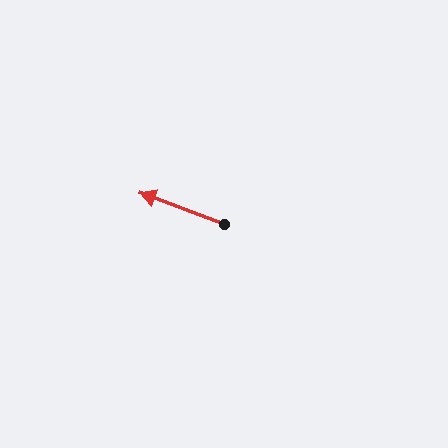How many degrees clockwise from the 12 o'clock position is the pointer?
Approximately 290 degrees.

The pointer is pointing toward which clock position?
Roughly 10 o'clock.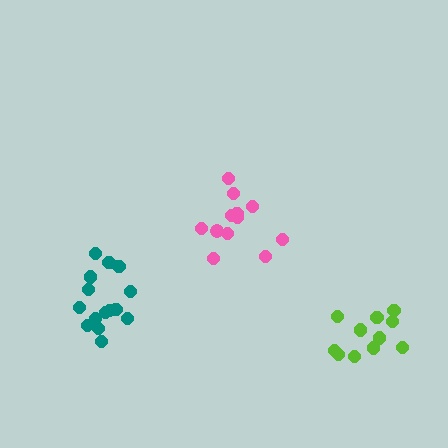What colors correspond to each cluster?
The clusters are colored: teal, pink, lime.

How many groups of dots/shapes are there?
There are 3 groups.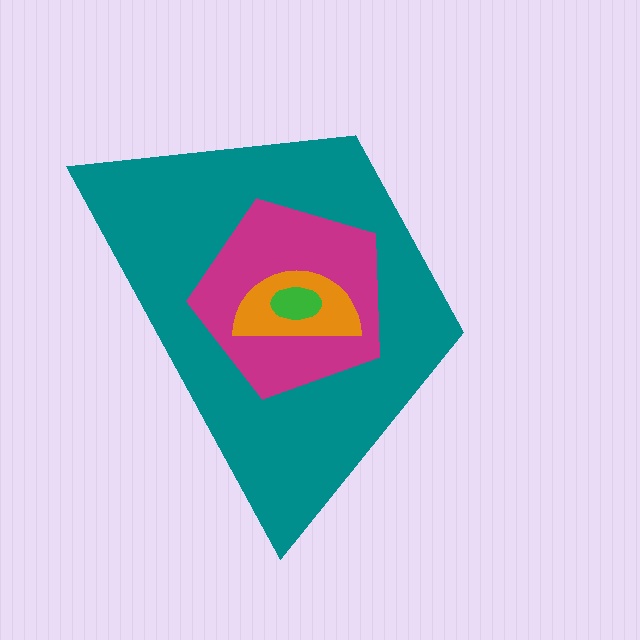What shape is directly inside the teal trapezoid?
The magenta pentagon.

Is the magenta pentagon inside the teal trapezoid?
Yes.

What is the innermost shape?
The green ellipse.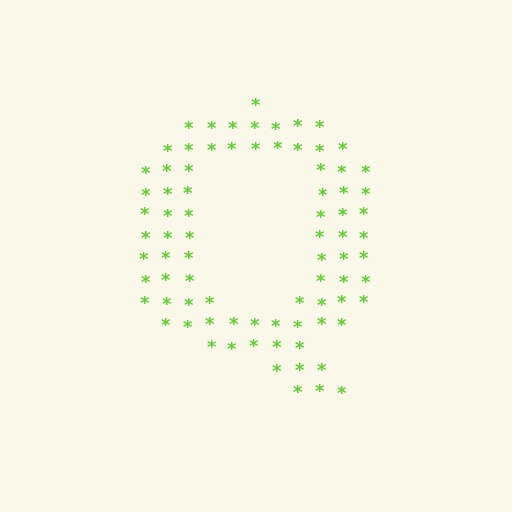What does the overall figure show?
The overall figure shows the letter Q.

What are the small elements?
The small elements are asterisks.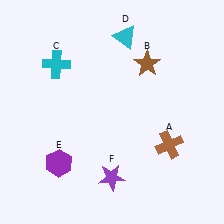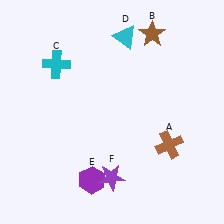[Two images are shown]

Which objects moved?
The objects that moved are: the brown star (B), the purple hexagon (E).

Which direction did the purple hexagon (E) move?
The purple hexagon (E) moved right.